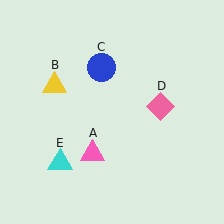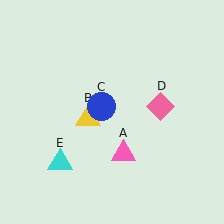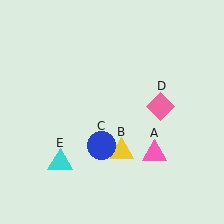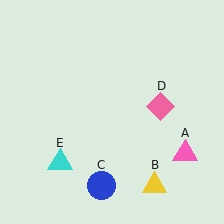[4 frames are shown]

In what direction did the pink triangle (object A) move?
The pink triangle (object A) moved right.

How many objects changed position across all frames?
3 objects changed position: pink triangle (object A), yellow triangle (object B), blue circle (object C).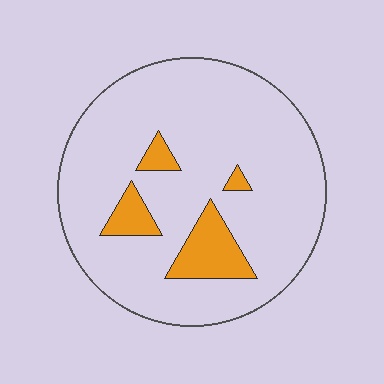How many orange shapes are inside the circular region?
4.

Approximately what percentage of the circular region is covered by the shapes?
Approximately 10%.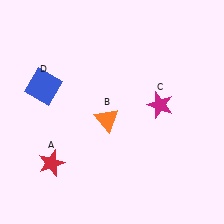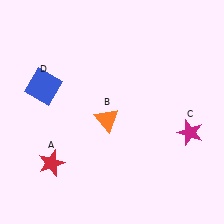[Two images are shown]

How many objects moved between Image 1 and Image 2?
1 object moved between the two images.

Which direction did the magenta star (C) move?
The magenta star (C) moved right.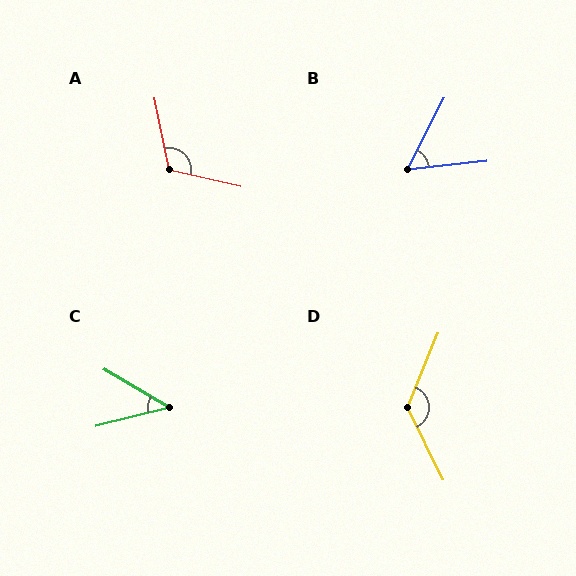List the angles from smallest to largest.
C (44°), B (57°), A (114°), D (131°).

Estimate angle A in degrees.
Approximately 114 degrees.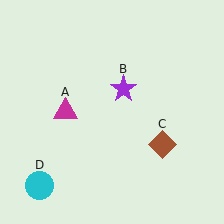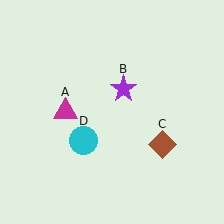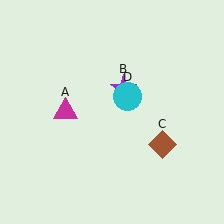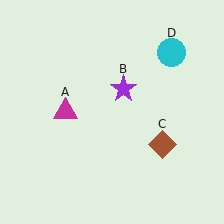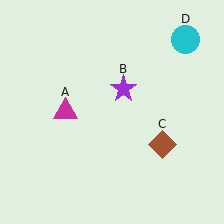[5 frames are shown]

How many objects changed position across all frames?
1 object changed position: cyan circle (object D).